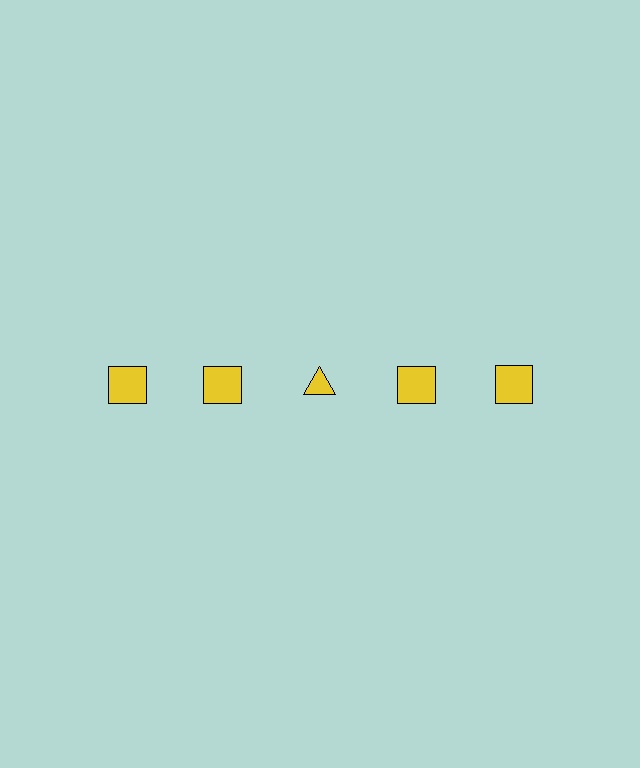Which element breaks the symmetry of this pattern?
The yellow triangle in the top row, center column breaks the symmetry. All other shapes are yellow squares.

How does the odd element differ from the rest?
It has a different shape: triangle instead of square.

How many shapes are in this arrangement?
There are 5 shapes arranged in a grid pattern.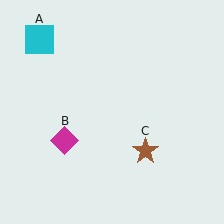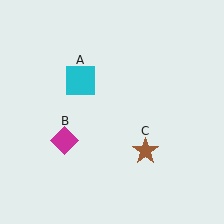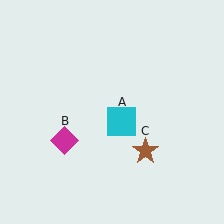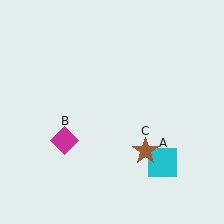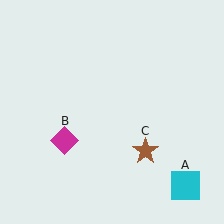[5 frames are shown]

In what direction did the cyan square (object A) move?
The cyan square (object A) moved down and to the right.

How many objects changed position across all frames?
1 object changed position: cyan square (object A).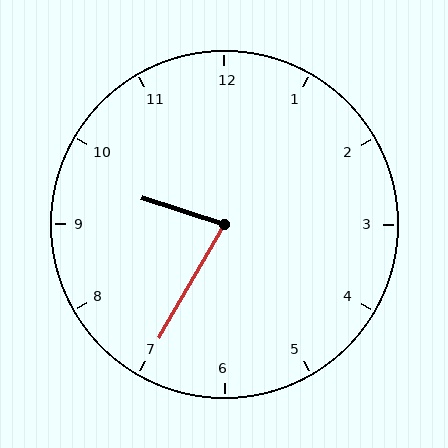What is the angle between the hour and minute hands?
Approximately 78 degrees.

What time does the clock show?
9:35.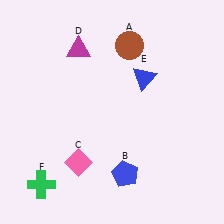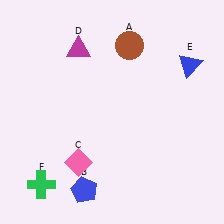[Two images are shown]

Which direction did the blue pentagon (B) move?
The blue pentagon (B) moved left.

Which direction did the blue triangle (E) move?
The blue triangle (E) moved right.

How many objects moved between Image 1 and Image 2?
2 objects moved between the two images.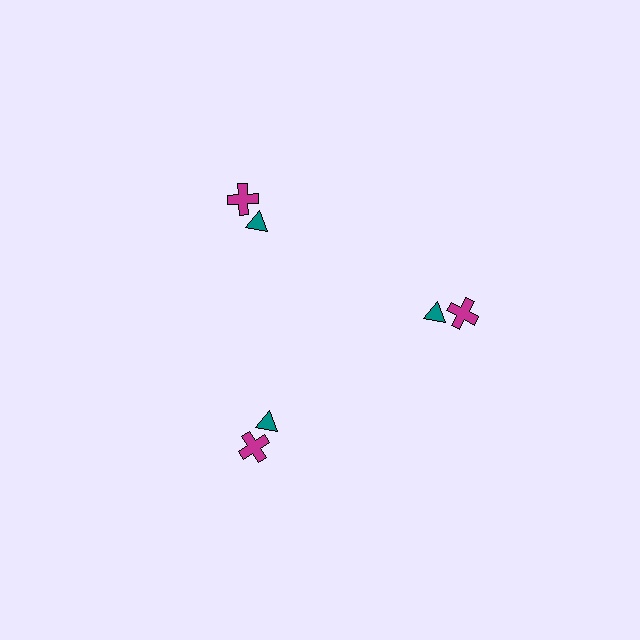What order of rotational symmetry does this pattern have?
This pattern has 3-fold rotational symmetry.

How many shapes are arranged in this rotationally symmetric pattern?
There are 6 shapes, arranged in 3 groups of 2.